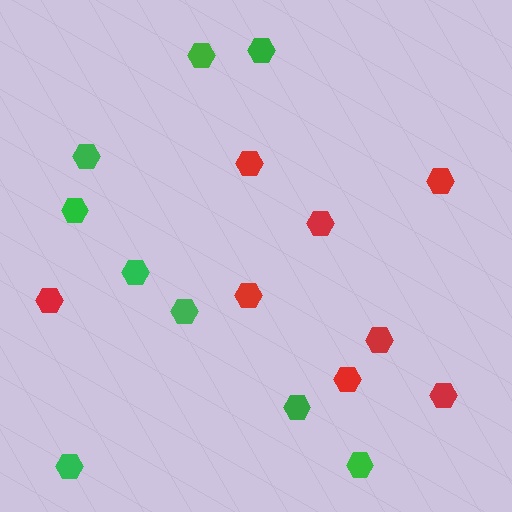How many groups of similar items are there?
There are 2 groups: one group of red hexagons (8) and one group of green hexagons (9).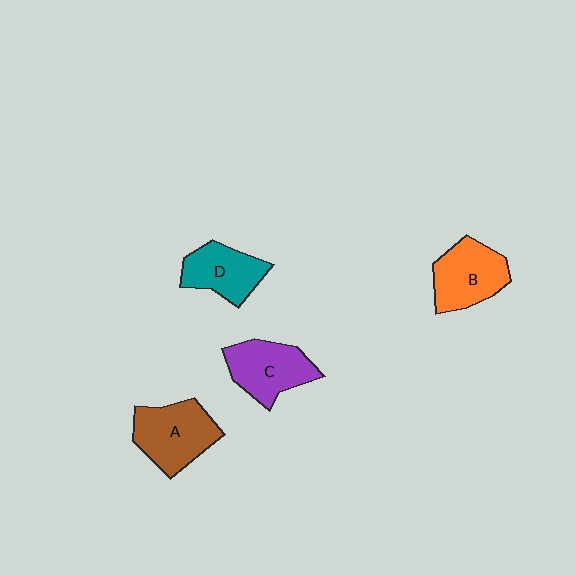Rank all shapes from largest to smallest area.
From largest to smallest: A (brown), B (orange), C (purple), D (teal).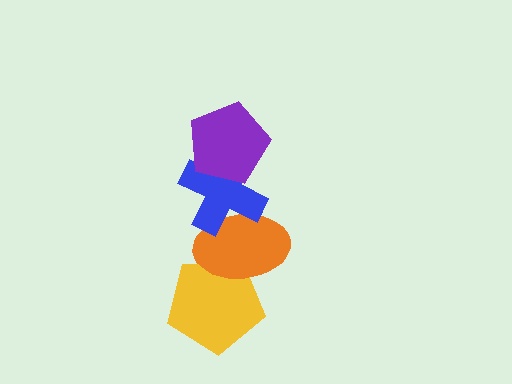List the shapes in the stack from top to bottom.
From top to bottom: the purple pentagon, the blue cross, the orange ellipse, the yellow pentagon.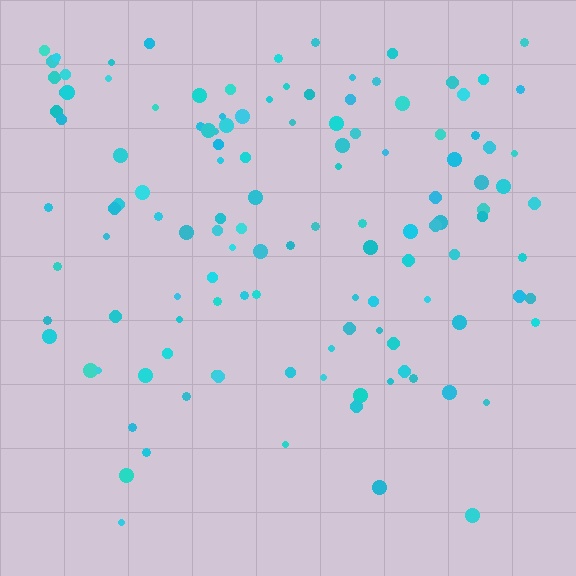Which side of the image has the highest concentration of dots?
The top.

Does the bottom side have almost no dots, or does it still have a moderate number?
Still a moderate number, just noticeably fewer than the top.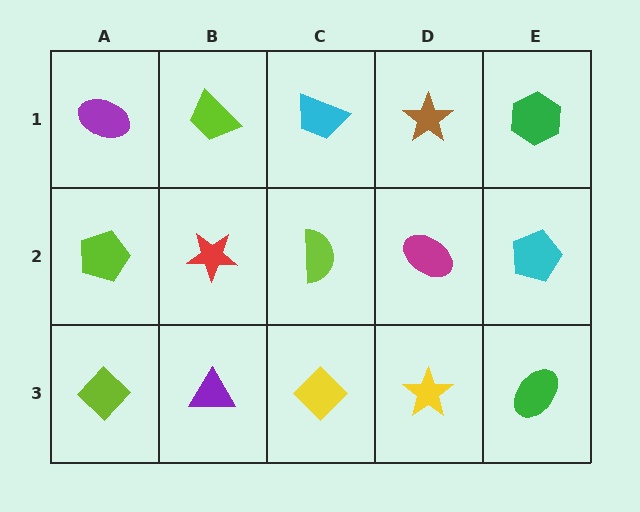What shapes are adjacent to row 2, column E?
A green hexagon (row 1, column E), a green ellipse (row 3, column E), a magenta ellipse (row 2, column D).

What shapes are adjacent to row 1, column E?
A cyan pentagon (row 2, column E), a brown star (row 1, column D).